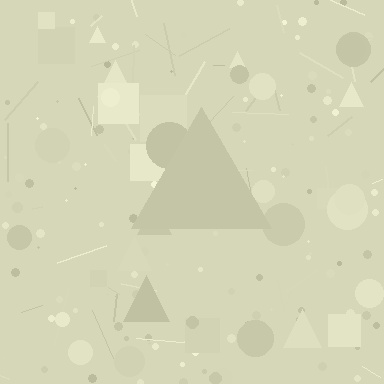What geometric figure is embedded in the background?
A triangle is embedded in the background.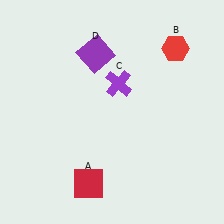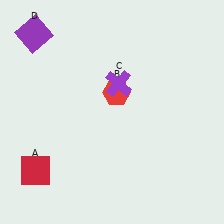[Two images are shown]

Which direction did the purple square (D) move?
The purple square (D) moved left.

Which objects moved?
The objects that moved are: the red square (A), the red hexagon (B), the purple square (D).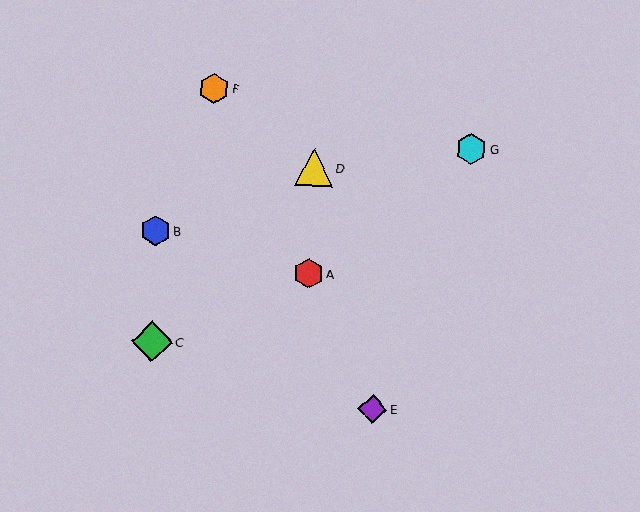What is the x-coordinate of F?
Object F is at x≈214.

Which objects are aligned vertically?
Objects A, D are aligned vertically.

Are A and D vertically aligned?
Yes, both are at x≈309.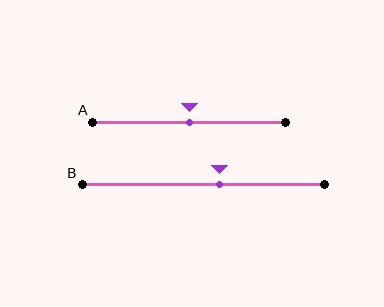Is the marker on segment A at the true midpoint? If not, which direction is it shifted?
Yes, the marker on segment A is at the true midpoint.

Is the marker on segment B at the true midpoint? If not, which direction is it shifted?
No, the marker on segment B is shifted to the right by about 7% of the segment length.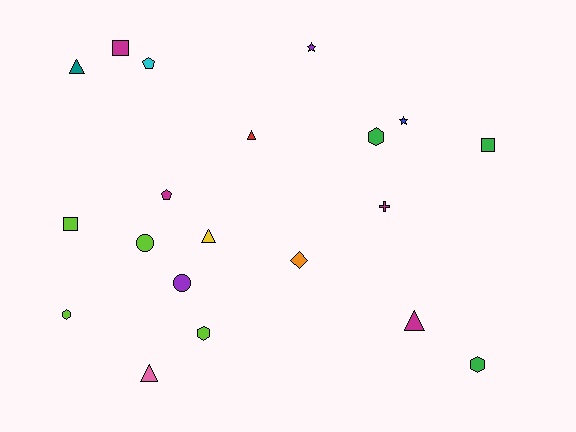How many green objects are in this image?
There are 3 green objects.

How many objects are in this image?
There are 20 objects.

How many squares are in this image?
There are 3 squares.